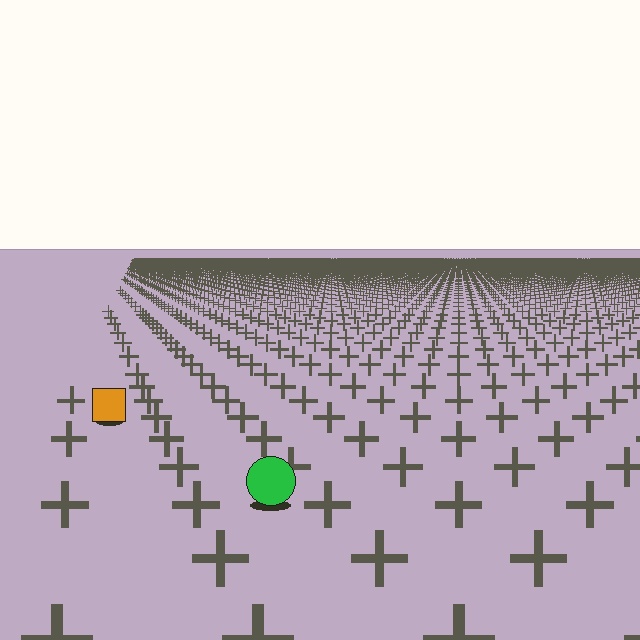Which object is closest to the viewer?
The green circle is closest. The texture marks near it are larger and more spread out.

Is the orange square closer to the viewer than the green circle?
No. The green circle is closer — you can tell from the texture gradient: the ground texture is coarser near it.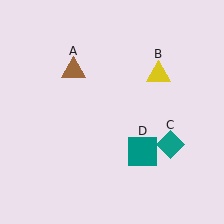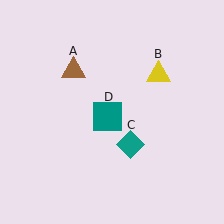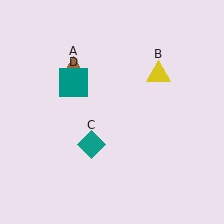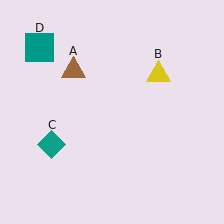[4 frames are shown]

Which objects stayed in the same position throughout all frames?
Brown triangle (object A) and yellow triangle (object B) remained stationary.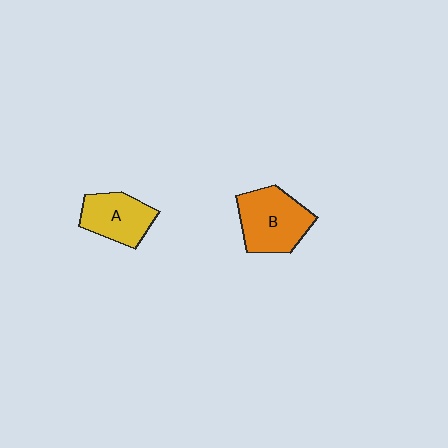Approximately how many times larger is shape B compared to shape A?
Approximately 1.3 times.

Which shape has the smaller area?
Shape A (yellow).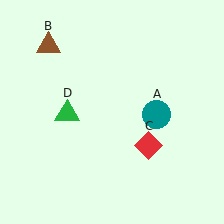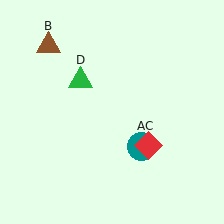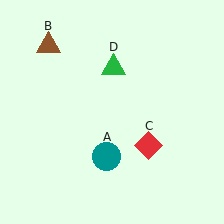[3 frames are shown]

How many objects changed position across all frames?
2 objects changed position: teal circle (object A), green triangle (object D).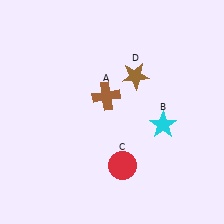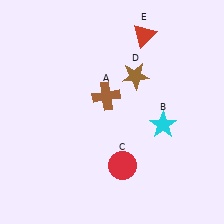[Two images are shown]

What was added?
A red triangle (E) was added in Image 2.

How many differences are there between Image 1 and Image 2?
There is 1 difference between the two images.